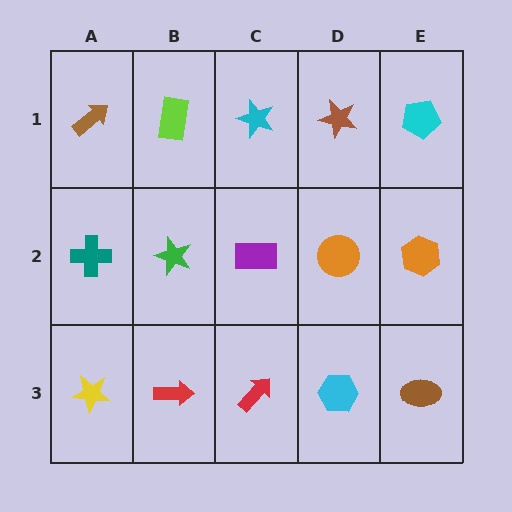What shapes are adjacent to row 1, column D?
An orange circle (row 2, column D), a cyan star (row 1, column C), a cyan pentagon (row 1, column E).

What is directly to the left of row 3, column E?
A cyan hexagon.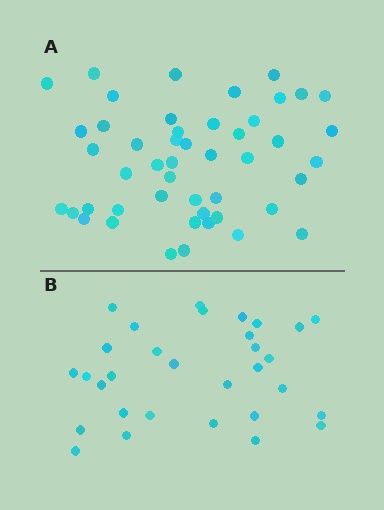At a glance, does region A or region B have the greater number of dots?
Region A (the top region) has more dots.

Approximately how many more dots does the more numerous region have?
Region A has approximately 15 more dots than region B.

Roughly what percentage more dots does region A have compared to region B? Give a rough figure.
About 55% more.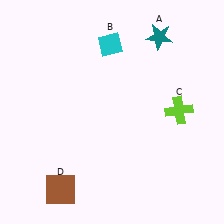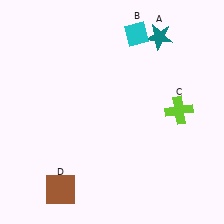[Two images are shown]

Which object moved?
The cyan diamond (B) moved right.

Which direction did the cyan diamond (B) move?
The cyan diamond (B) moved right.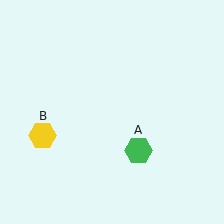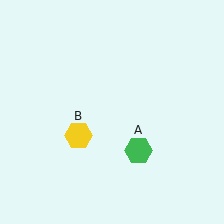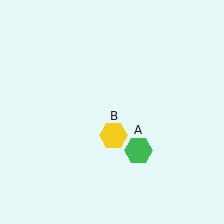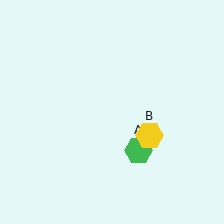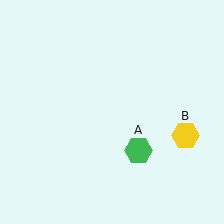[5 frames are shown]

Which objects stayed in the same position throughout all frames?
Green hexagon (object A) remained stationary.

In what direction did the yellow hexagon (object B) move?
The yellow hexagon (object B) moved right.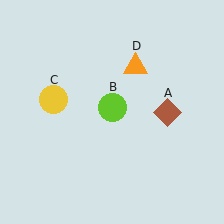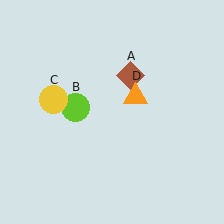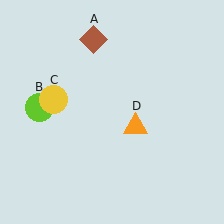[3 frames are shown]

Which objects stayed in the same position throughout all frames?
Yellow circle (object C) remained stationary.